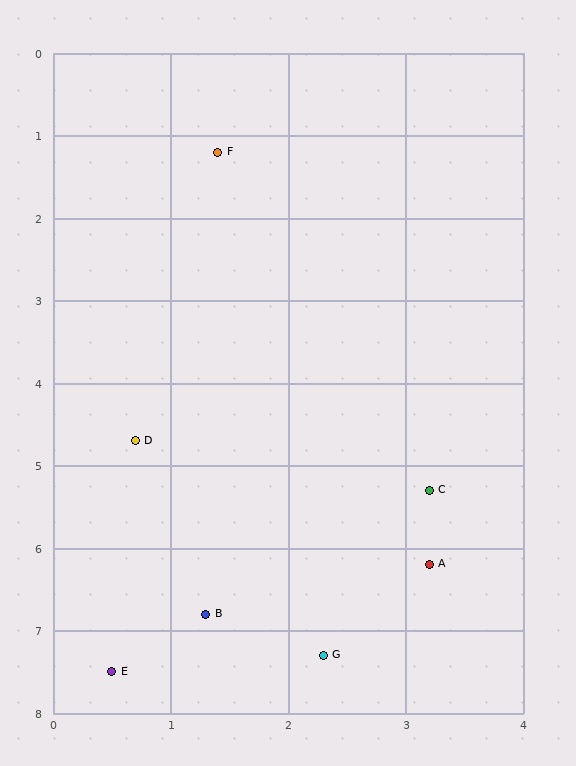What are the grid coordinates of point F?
Point F is at approximately (1.4, 1.2).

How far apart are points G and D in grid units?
Points G and D are about 3.1 grid units apart.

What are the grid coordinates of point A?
Point A is at approximately (3.2, 6.2).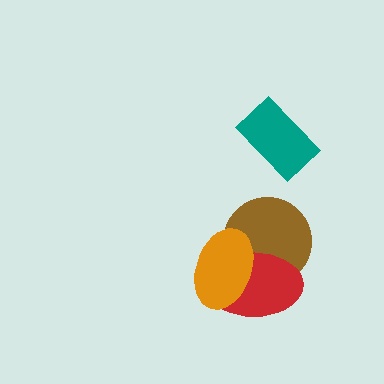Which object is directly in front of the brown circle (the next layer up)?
The red ellipse is directly in front of the brown circle.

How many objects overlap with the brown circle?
2 objects overlap with the brown circle.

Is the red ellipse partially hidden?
Yes, it is partially covered by another shape.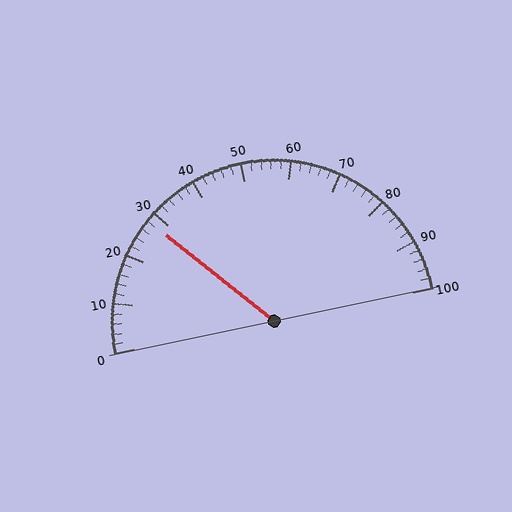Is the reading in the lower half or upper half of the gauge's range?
The reading is in the lower half of the range (0 to 100).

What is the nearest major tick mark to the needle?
The nearest major tick mark is 30.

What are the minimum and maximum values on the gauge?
The gauge ranges from 0 to 100.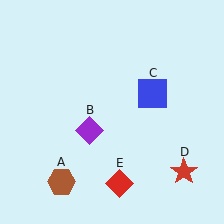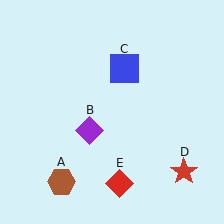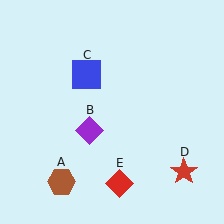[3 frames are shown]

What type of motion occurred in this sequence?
The blue square (object C) rotated counterclockwise around the center of the scene.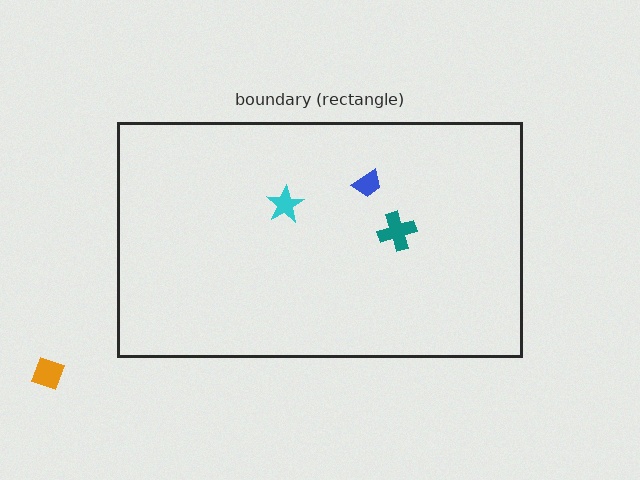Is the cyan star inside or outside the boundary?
Inside.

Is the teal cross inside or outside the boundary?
Inside.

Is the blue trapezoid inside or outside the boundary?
Inside.